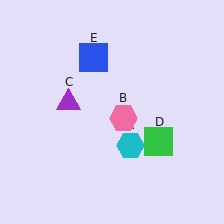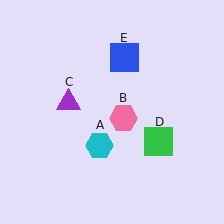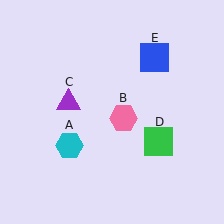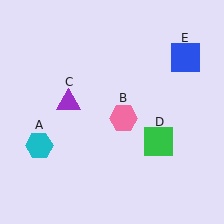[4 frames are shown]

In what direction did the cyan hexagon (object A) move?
The cyan hexagon (object A) moved left.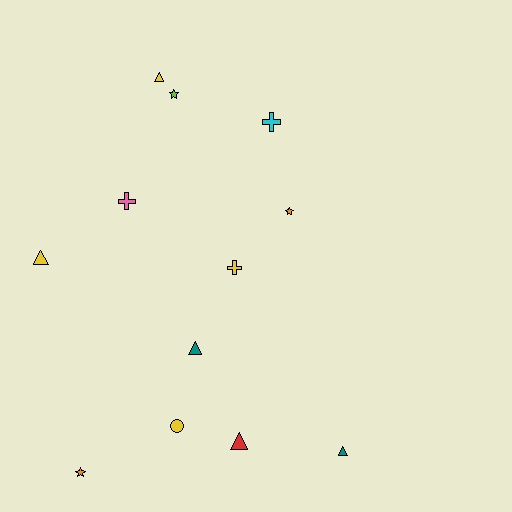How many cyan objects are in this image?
There is 1 cyan object.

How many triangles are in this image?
There are 5 triangles.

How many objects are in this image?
There are 12 objects.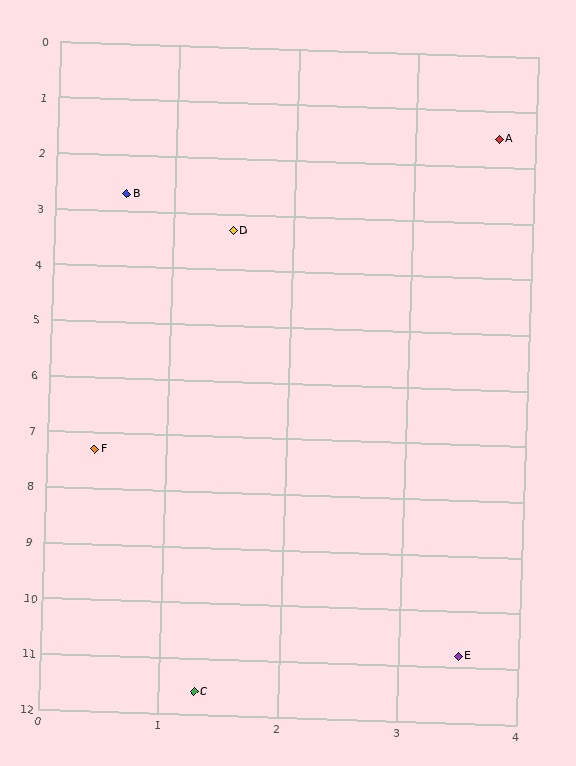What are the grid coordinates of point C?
Point C is at approximately (1.3, 11.6).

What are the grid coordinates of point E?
Point E is at approximately (3.5, 10.8).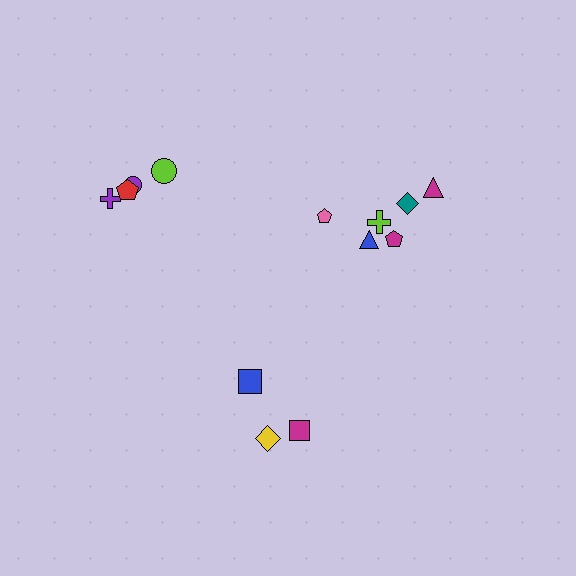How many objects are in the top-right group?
There are 6 objects.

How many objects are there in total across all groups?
There are 13 objects.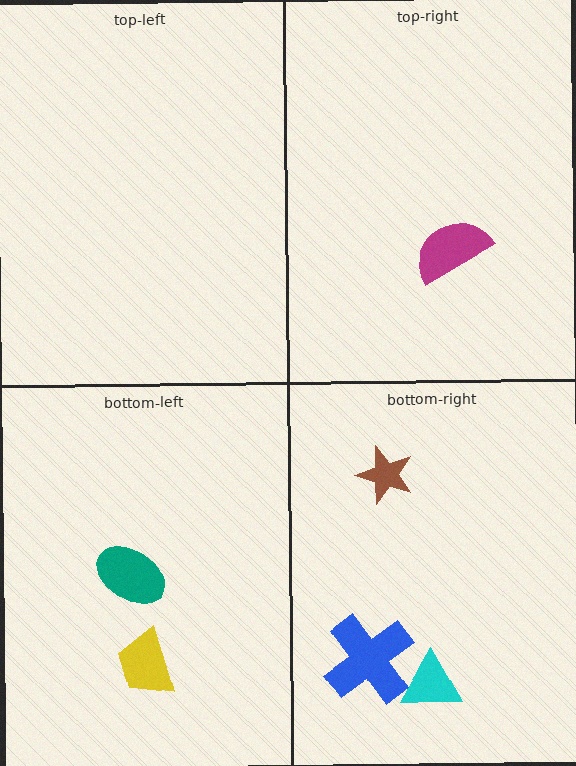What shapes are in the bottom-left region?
The yellow trapezoid, the teal ellipse.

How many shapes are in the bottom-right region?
3.